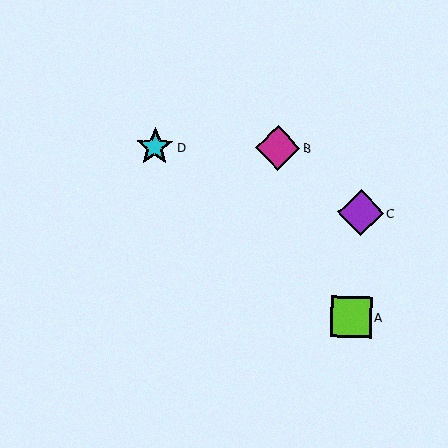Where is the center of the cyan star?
The center of the cyan star is at (155, 147).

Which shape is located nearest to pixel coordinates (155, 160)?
The cyan star (labeled D) at (155, 147) is nearest to that location.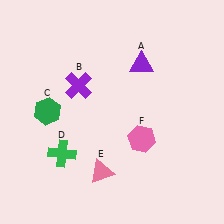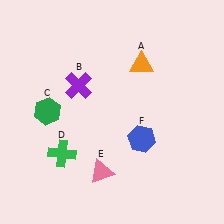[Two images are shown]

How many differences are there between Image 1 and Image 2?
There are 2 differences between the two images.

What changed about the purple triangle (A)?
In Image 1, A is purple. In Image 2, it changed to orange.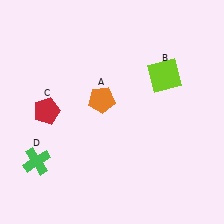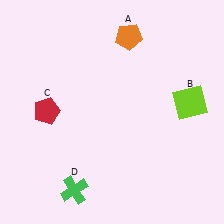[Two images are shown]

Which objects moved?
The objects that moved are: the orange pentagon (A), the lime square (B), the green cross (D).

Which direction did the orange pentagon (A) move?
The orange pentagon (A) moved up.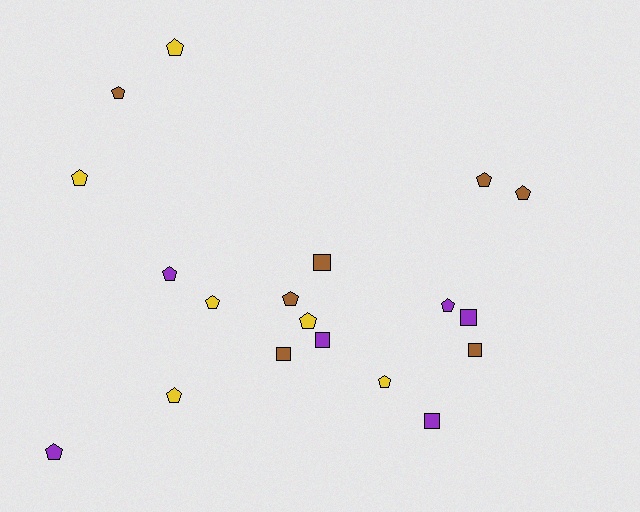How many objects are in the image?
There are 19 objects.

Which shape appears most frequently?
Pentagon, with 13 objects.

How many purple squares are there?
There are 3 purple squares.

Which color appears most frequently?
Brown, with 7 objects.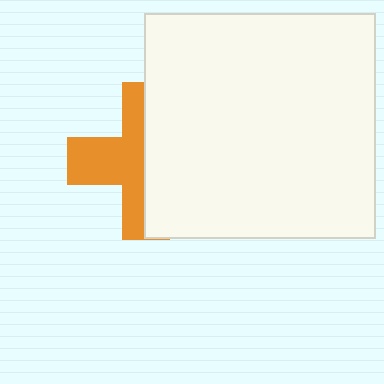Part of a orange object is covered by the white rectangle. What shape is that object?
It is a cross.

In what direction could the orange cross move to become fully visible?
The orange cross could move left. That would shift it out from behind the white rectangle entirely.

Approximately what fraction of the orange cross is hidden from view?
Roughly 53% of the orange cross is hidden behind the white rectangle.